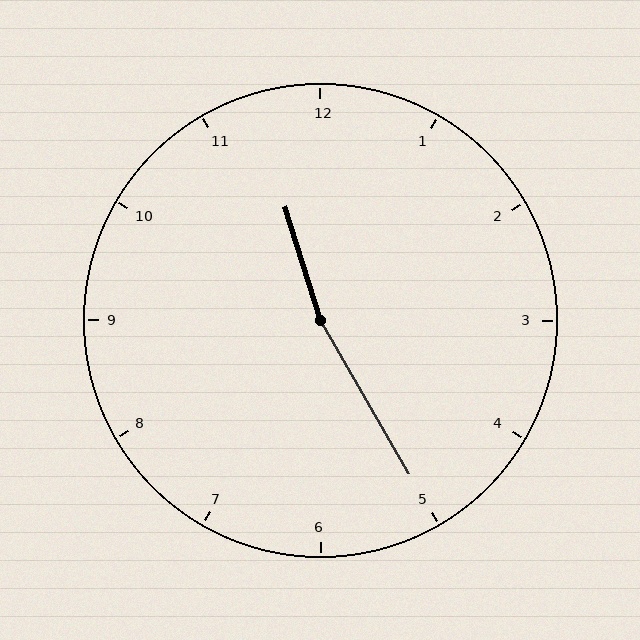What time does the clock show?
11:25.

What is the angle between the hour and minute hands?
Approximately 168 degrees.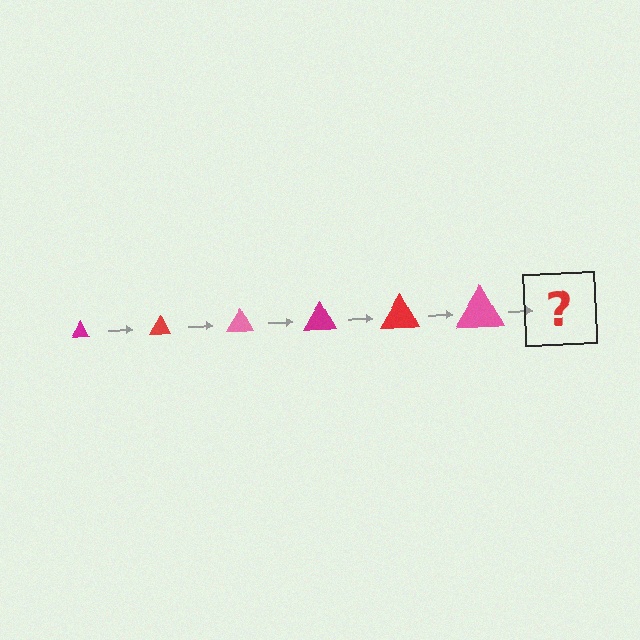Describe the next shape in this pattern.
It should be a magenta triangle, larger than the previous one.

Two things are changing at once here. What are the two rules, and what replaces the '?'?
The two rules are that the triangle grows larger each step and the color cycles through magenta, red, and pink. The '?' should be a magenta triangle, larger than the previous one.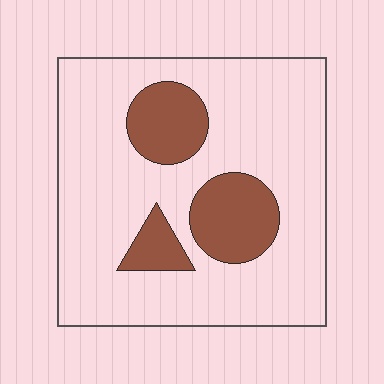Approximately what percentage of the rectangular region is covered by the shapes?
Approximately 20%.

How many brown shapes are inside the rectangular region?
3.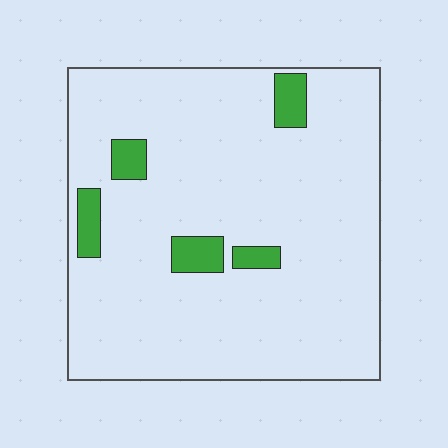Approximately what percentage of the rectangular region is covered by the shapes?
Approximately 10%.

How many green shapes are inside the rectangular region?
5.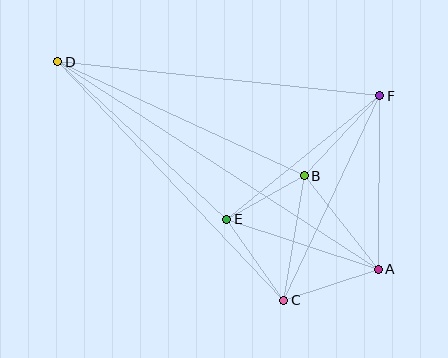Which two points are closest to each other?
Points B and E are closest to each other.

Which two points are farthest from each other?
Points A and D are farthest from each other.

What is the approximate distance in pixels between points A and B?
The distance between A and B is approximately 119 pixels.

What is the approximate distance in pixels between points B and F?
The distance between B and F is approximately 110 pixels.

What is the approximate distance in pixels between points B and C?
The distance between B and C is approximately 126 pixels.